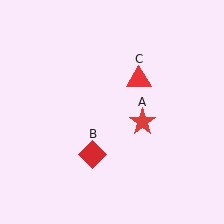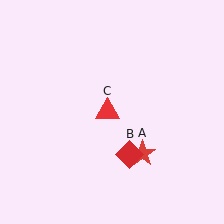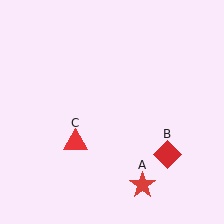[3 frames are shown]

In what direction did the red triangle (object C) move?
The red triangle (object C) moved down and to the left.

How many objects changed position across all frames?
3 objects changed position: red star (object A), red diamond (object B), red triangle (object C).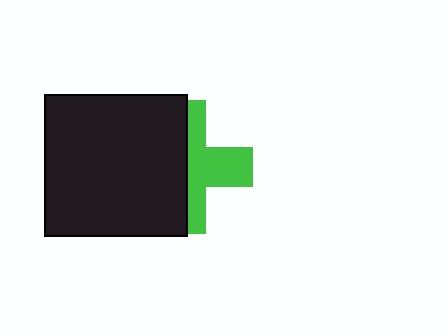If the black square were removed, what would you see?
You would see the complete green cross.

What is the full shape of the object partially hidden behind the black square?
The partially hidden object is a green cross.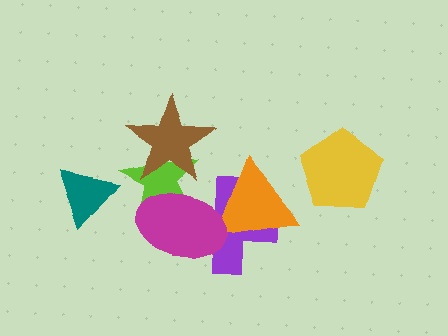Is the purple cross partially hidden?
Yes, it is partially covered by another shape.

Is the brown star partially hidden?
Yes, it is partially covered by another shape.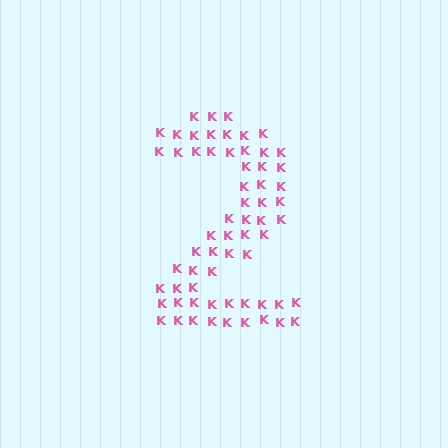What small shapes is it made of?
It is made of small letter K's.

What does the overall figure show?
The overall figure shows the digit 2.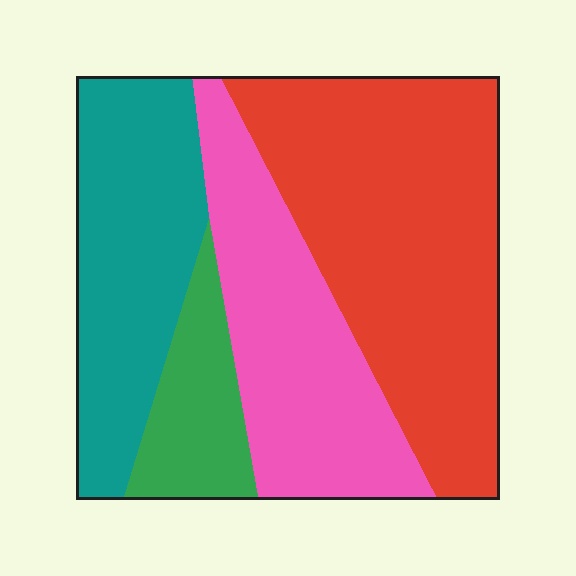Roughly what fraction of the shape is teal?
Teal takes up between a sixth and a third of the shape.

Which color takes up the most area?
Red, at roughly 40%.